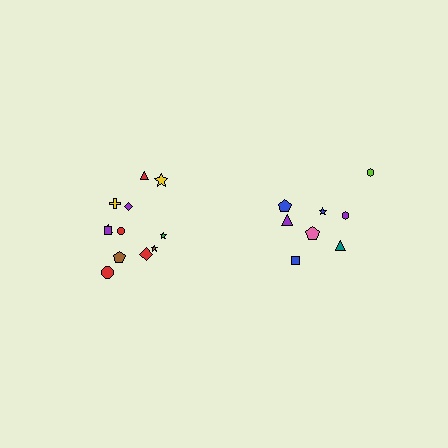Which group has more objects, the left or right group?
The left group.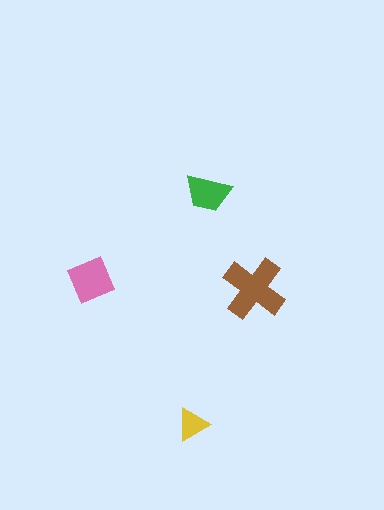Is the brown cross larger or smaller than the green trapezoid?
Larger.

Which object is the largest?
The brown cross.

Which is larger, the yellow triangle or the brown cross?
The brown cross.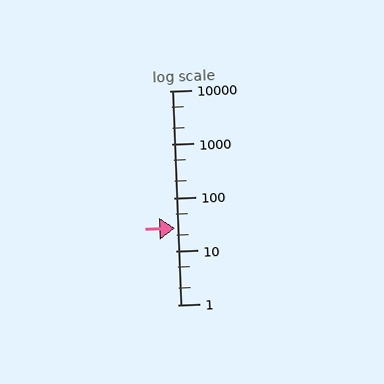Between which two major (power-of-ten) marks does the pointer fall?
The pointer is between 10 and 100.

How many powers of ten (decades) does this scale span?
The scale spans 4 decades, from 1 to 10000.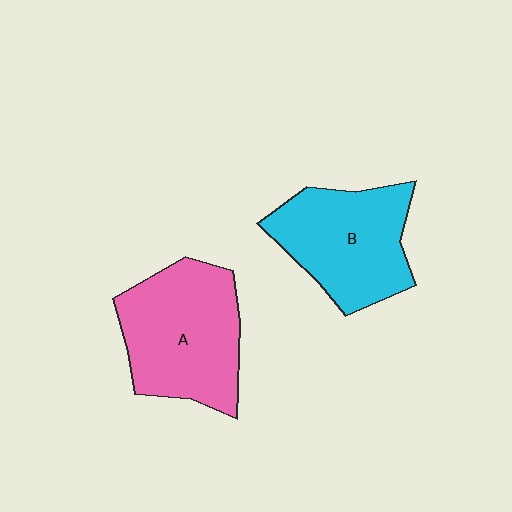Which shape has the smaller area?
Shape B (cyan).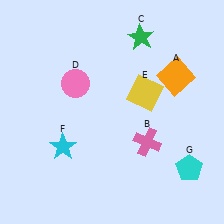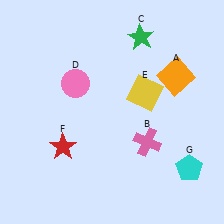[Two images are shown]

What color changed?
The star (F) changed from cyan in Image 1 to red in Image 2.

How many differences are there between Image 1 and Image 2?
There is 1 difference between the two images.